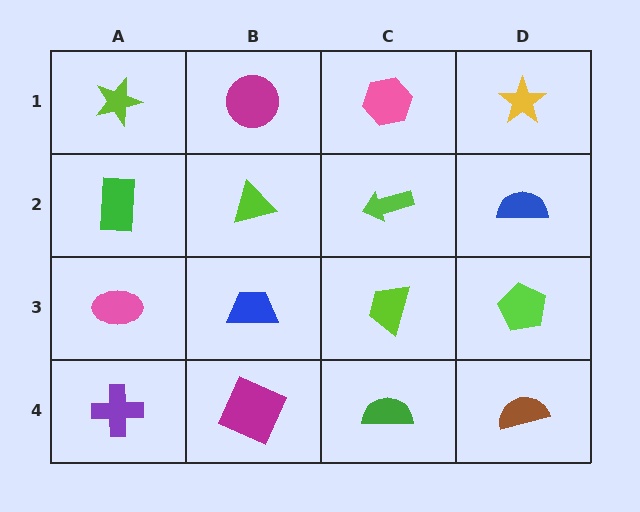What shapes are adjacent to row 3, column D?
A blue semicircle (row 2, column D), a brown semicircle (row 4, column D), a lime trapezoid (row 3, column C).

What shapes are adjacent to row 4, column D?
A lime pentagon (row 3, column D), a green semicircle (row 4, column C).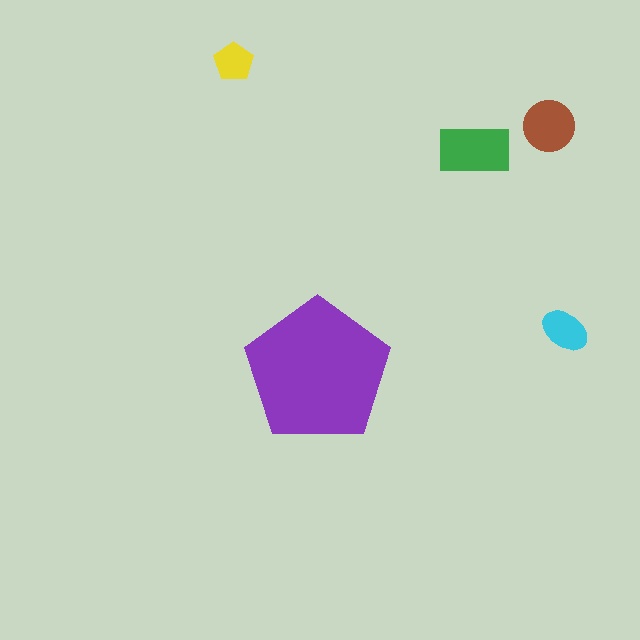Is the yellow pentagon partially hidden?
No, the yellow pentagon is fully visible.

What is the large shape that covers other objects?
A purple pentagon.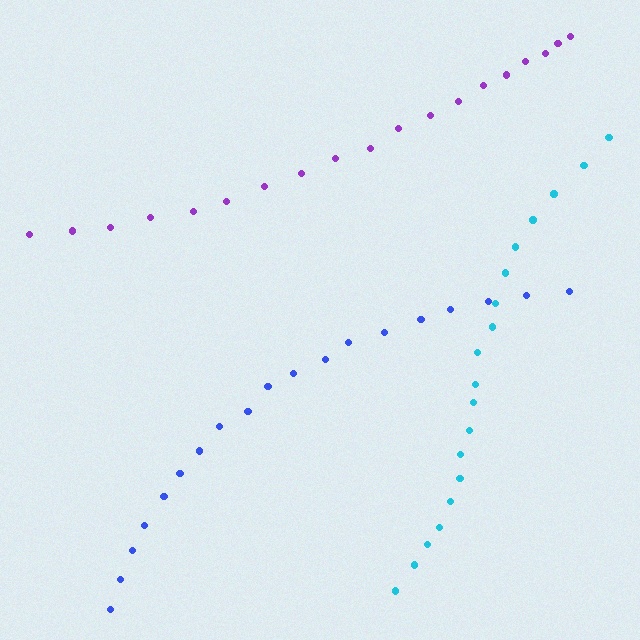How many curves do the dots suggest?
There are 3 distinct paths.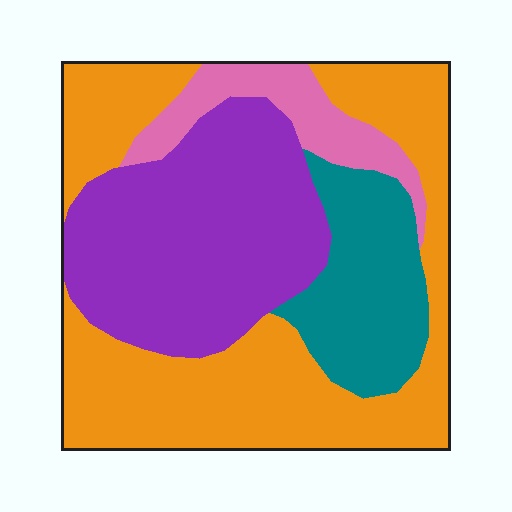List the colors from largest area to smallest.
From largest to smallest: orange, purple, teal, pink.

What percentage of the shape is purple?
Purple takes up between a sixth and a third of the shape.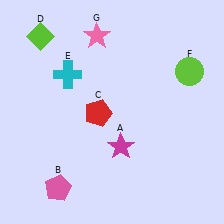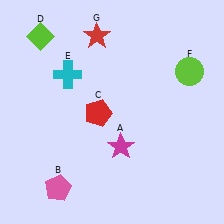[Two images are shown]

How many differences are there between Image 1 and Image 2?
There is 1 difference between the two images.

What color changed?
The star (G) changed from pink in Image 1 to red in Image 2.